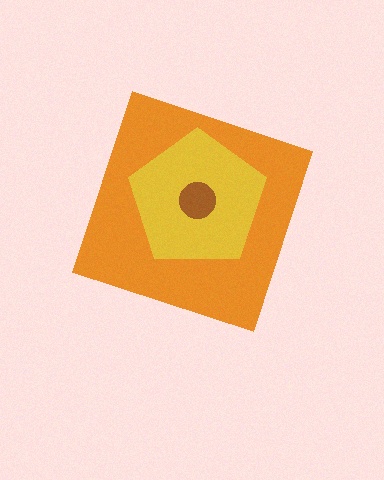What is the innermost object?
The brown circle.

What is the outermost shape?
The orange diamond.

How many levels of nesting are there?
3.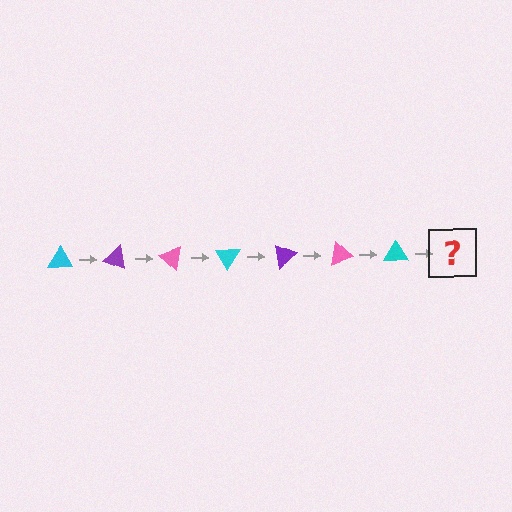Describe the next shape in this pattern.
It should be a purple triangle, rotated 140 degrees from the start.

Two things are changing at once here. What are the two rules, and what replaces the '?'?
The two rules are that it rotates 20 degrees each step and the color cycles through cyan, purple, and pink. The '?' should be a purple triangle, rotated 140 degrees from the start.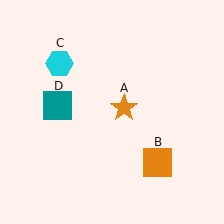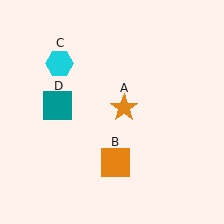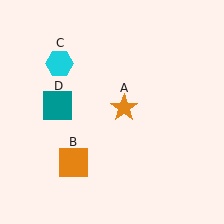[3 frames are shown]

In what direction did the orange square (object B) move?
The orange square (object B) moved left.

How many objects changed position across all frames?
1 object changed position: orange square (object B).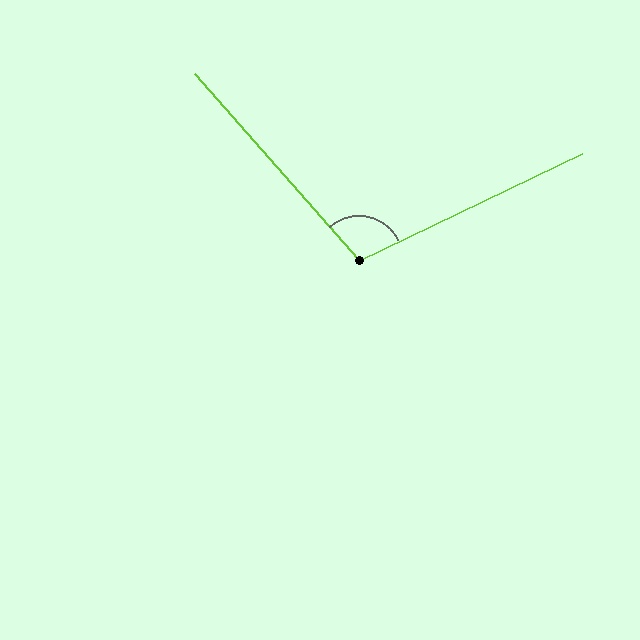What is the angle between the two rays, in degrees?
Approximately 106 degrees.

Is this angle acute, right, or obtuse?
It is obtuse.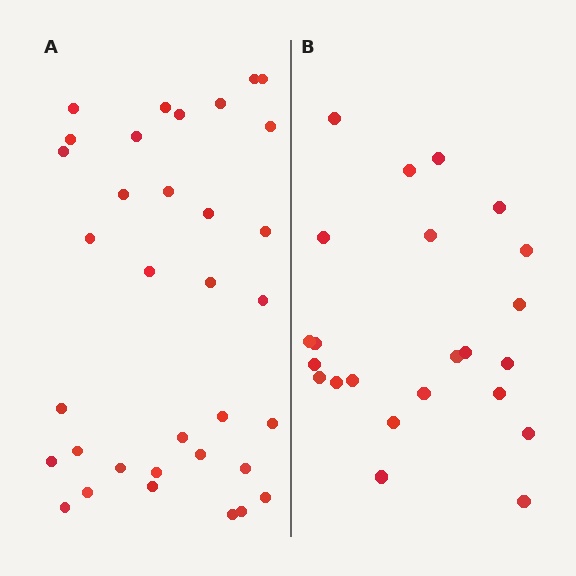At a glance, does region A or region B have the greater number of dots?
Region A (the left region) has more dots.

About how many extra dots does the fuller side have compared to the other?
Region A has roughly 12 or so more dots than region B.